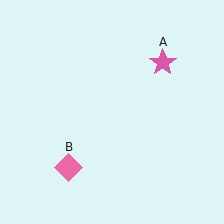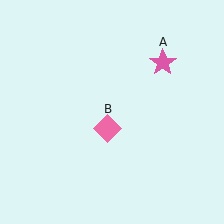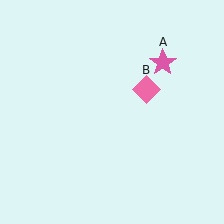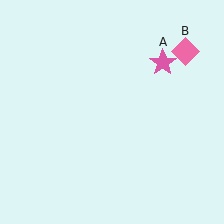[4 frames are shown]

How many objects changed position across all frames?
1 object changed position: pink diamond (object B).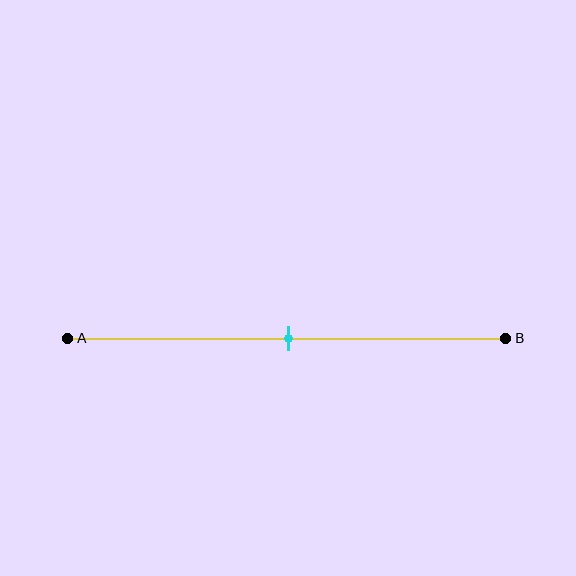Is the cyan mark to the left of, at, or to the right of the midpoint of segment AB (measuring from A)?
The cyan mark is approximately at the midpoint of segment AB.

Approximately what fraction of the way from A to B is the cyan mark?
The cyan mark is approximately 50% of the way from A to B.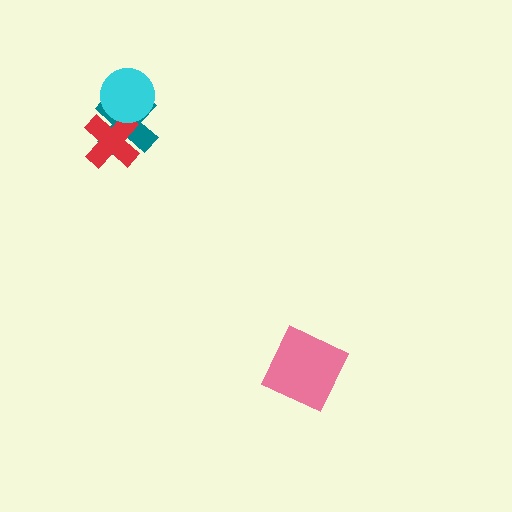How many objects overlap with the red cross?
2 objects overlap with the red cross.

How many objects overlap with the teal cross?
2 objects overlap with the teal cross.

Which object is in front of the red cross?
The cyan circle is in front of the red cross.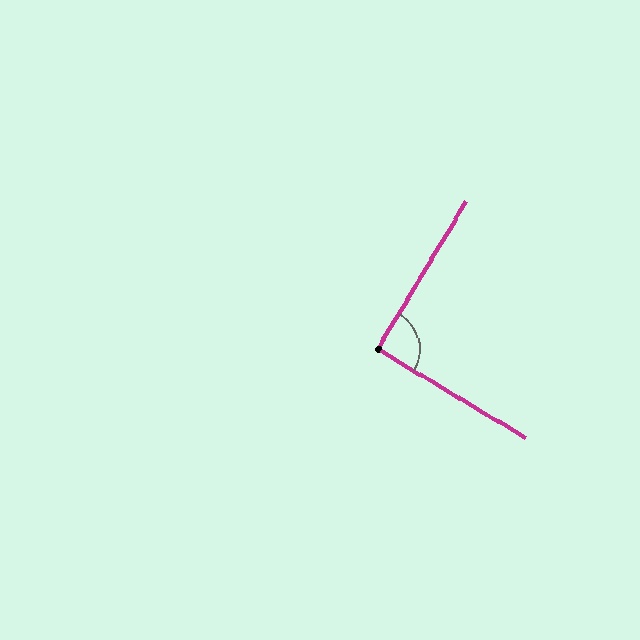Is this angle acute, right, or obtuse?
It is approximately a right angle.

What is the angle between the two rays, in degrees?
Approximately 90 degrees.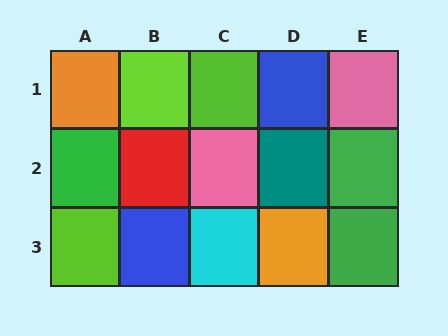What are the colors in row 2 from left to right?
Green, red, pink, teal, green.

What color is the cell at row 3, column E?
Green.